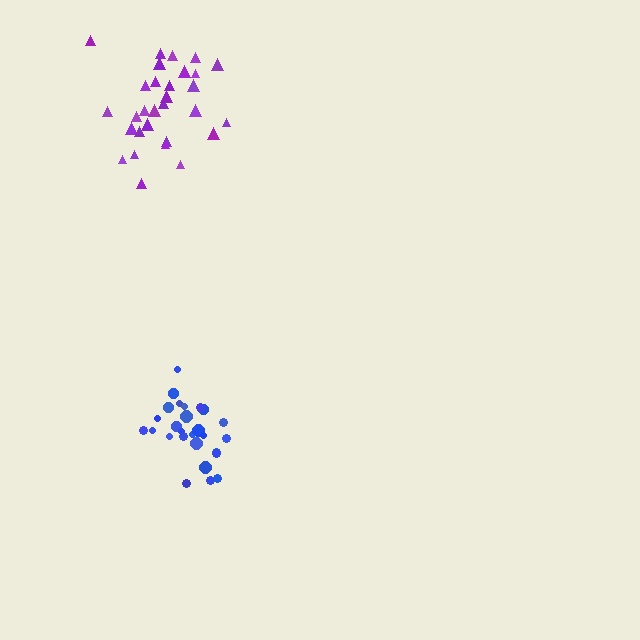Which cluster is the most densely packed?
Blue.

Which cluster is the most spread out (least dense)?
Purple.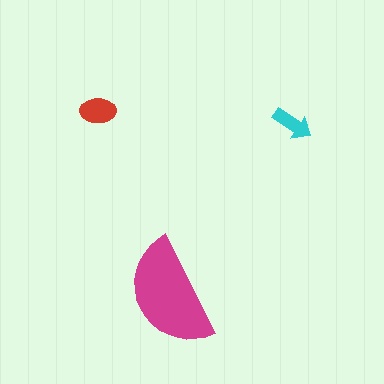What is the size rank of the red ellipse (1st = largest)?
2nd.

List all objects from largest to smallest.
The magenta semicircle, the red ellipse, the cyan arrow.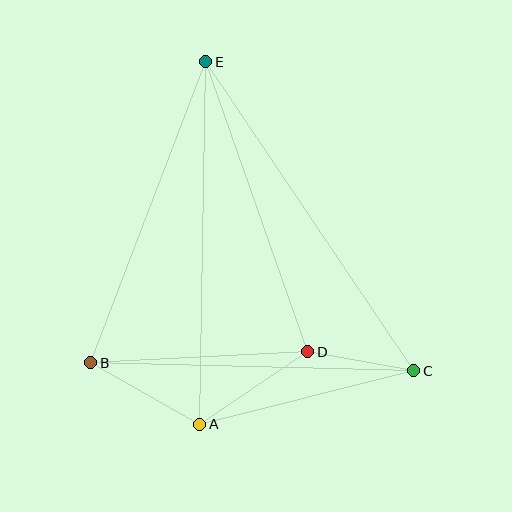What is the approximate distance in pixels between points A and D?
The distance between A and D is approximately 131 pixels.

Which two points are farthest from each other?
Points C and E are farthest from each other.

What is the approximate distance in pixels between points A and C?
The distance between A and C is approximately 221 pixels.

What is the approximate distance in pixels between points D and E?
The distance between D and E is approximately 307 pixels.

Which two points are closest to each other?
Points C and D are closest to each other.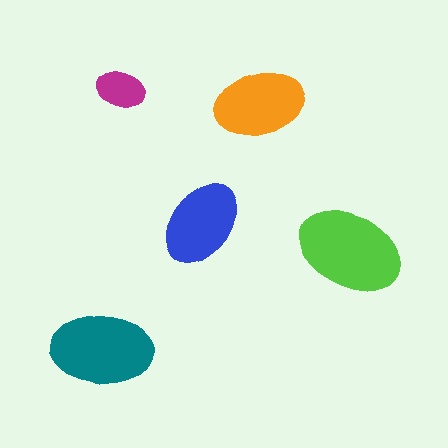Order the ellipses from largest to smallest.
the lime one, the teal one, the orange one, the blue one, the magenta one.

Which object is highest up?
The magenta ellipse is topmost.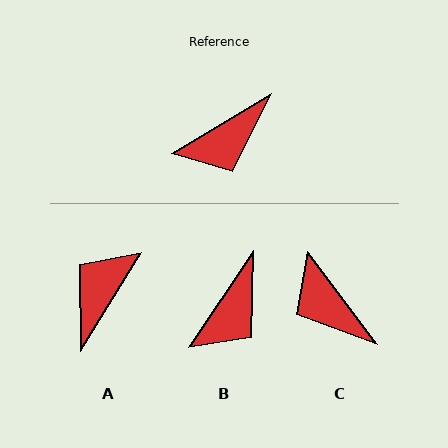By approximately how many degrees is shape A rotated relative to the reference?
Approximately 153 degrees clockwise.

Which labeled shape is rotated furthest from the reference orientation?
A, about 153 degrees away.